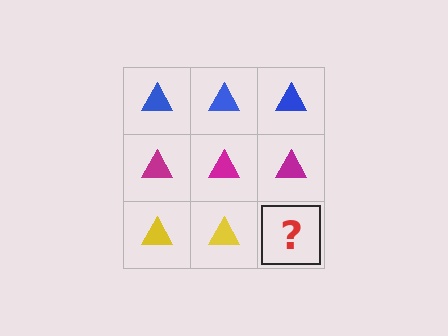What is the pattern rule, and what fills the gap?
The rule is that each row has a consistent color. The gap should be filled with a yellow triangle.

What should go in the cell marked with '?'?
The missing cell should contain a yellow triangle.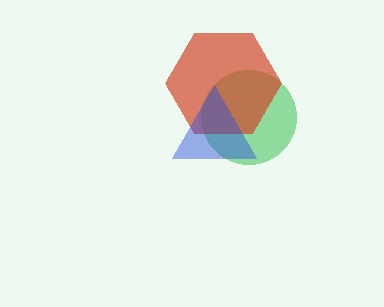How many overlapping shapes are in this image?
There are 3 overlapping shapes in the image.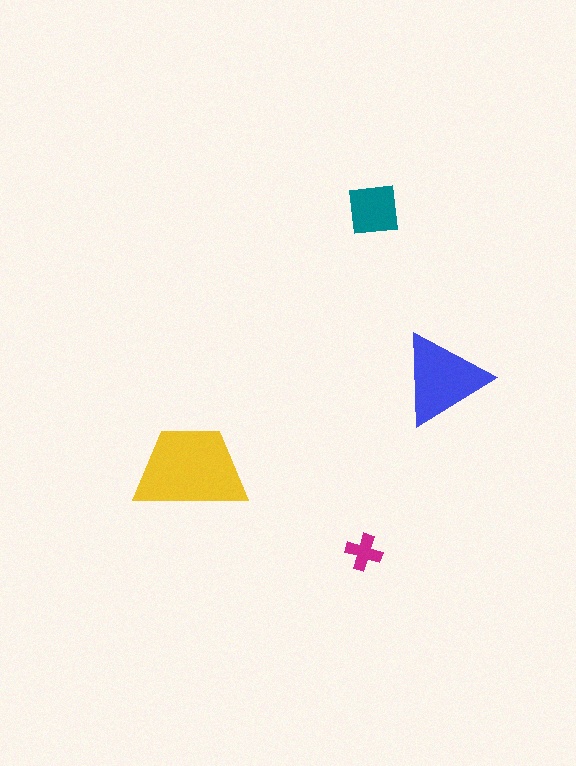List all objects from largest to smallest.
The yellow trapezoid, the blue triangle, the teal square, the magenta cross.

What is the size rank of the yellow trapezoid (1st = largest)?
1st.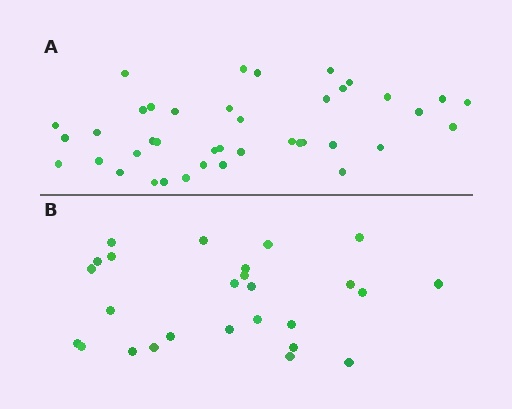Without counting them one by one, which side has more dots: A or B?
Region A (the top region) has more dots.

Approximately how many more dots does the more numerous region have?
Region A has approximately 15 more dots than region B.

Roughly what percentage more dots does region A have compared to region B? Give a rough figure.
About 55% more.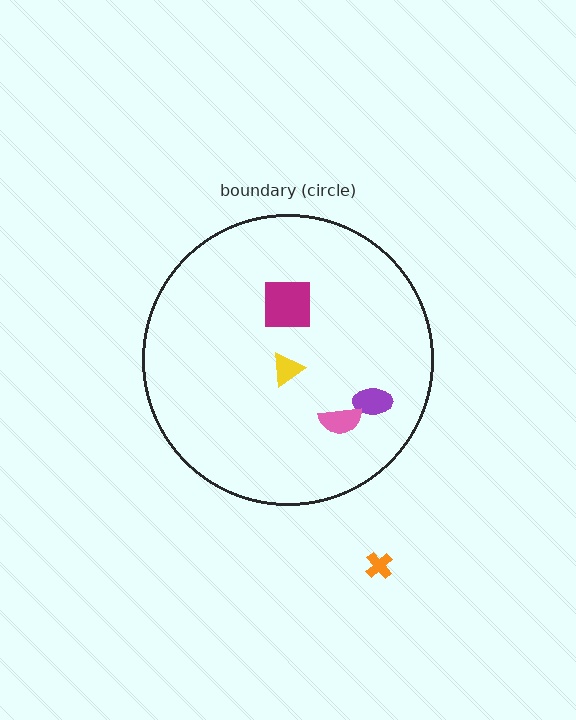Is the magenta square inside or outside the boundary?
Inside.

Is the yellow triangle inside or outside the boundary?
Inside.